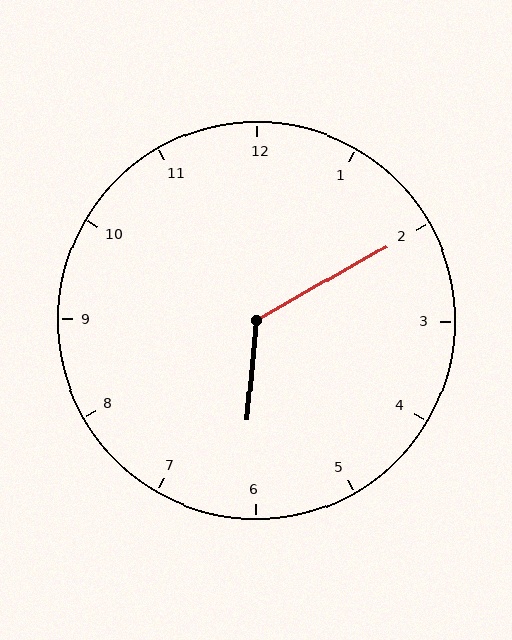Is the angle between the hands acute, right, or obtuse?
It is obtuse.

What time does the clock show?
6:10.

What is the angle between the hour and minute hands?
Approximately 125 degrees.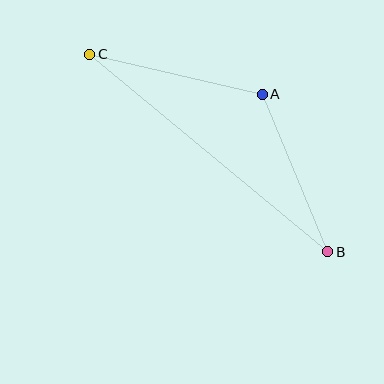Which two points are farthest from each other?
Points B and C are farthest from each other.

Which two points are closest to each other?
Points A and B are closest to each other.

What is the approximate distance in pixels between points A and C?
The distance between A and C is approximately 177 pixels.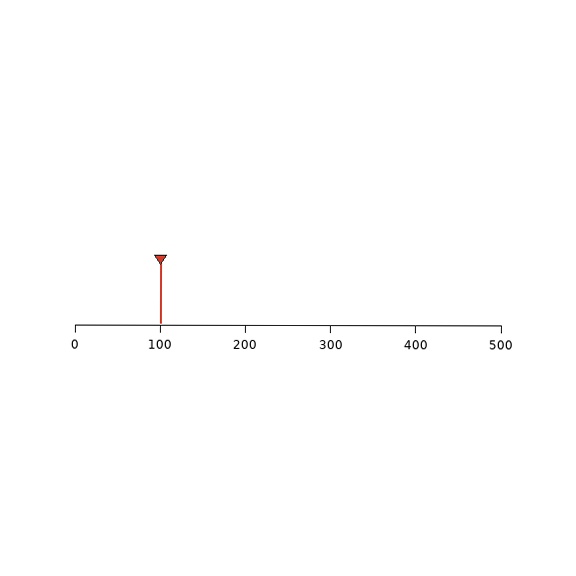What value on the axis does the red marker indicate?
The marker indicates approximately 100.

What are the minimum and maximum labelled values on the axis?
The axis runs from 0 to 500.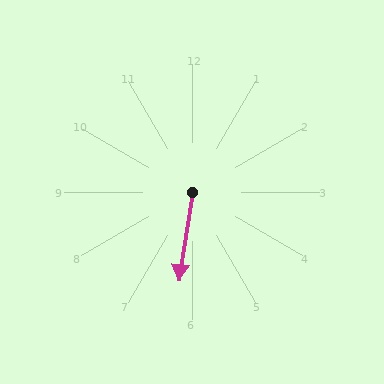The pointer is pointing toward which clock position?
Roughly 6 o'clock.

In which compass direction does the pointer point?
South.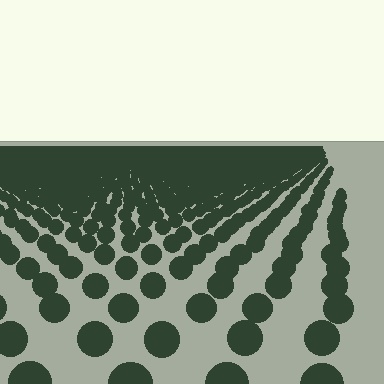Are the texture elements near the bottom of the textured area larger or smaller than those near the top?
Larger. Near the bottom, elements are closer to the viewer and appear at a bigger on-screen size.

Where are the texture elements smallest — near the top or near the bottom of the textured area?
Near the top.